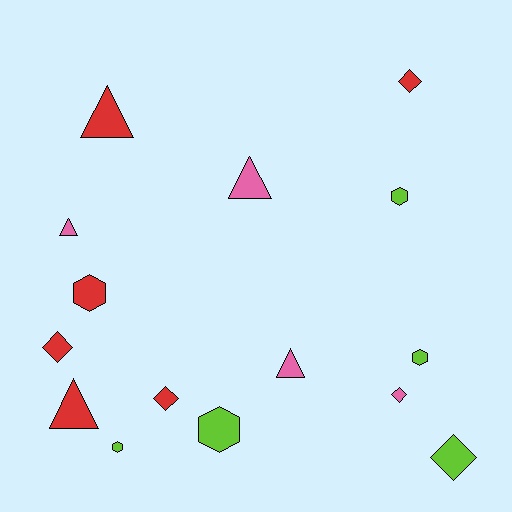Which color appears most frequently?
Red, with 6 objects.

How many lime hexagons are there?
There are 4 lime hexagons.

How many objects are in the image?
There are 15 objects.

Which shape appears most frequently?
Hexagon, with 5 objects.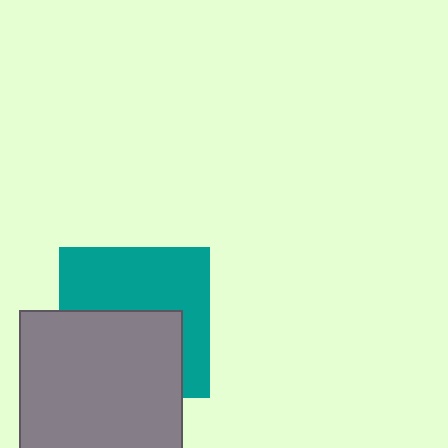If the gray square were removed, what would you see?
You would see the complete teal square.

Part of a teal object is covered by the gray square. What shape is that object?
It is a square.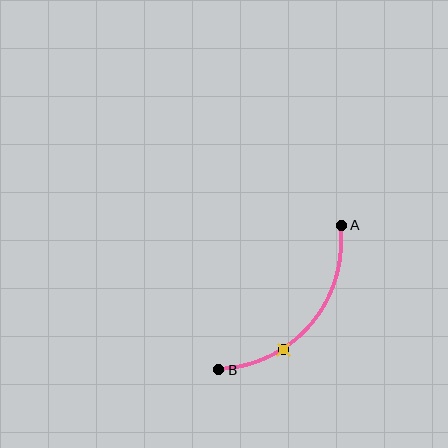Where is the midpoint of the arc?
The arc midpoint is the point on the curve farthest from the straight line joining A and B. It sits below and to the right of that line.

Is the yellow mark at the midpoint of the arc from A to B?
No. The yellow mark lies on the arc but is closer to endpoint B. The arc midpoint would be at the point on the curve equidistant along the arc from both A and B.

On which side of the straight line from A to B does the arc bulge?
The arc bulges below and to the right of the straight line connecting A and B.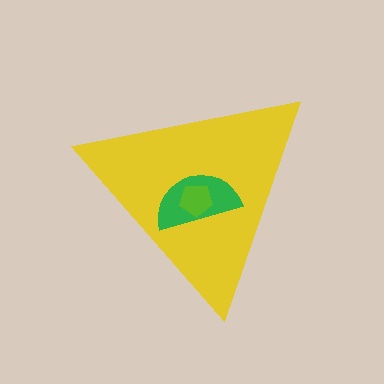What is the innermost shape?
The lime pentagon.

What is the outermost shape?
The yellow triangle.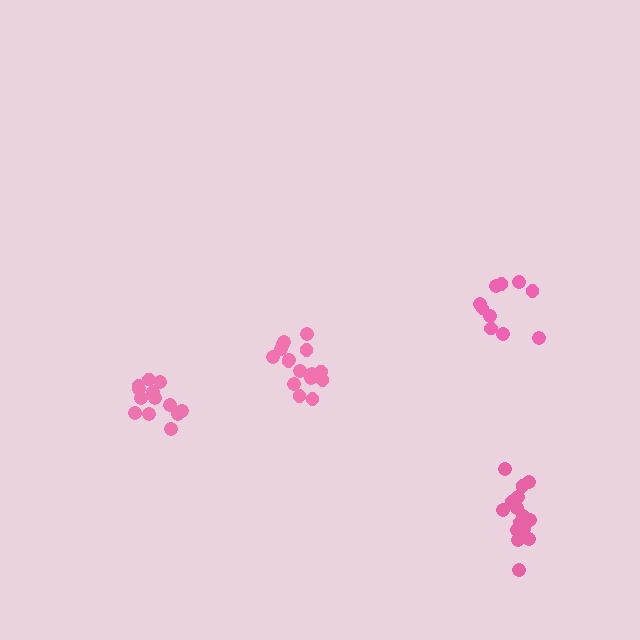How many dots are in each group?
Group 1: 16 dots, Group 2: 14 dots, Group 3: 10 dots, Group 4: 16 dots (56 total).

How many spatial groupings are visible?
There are 4 spatial groupings.